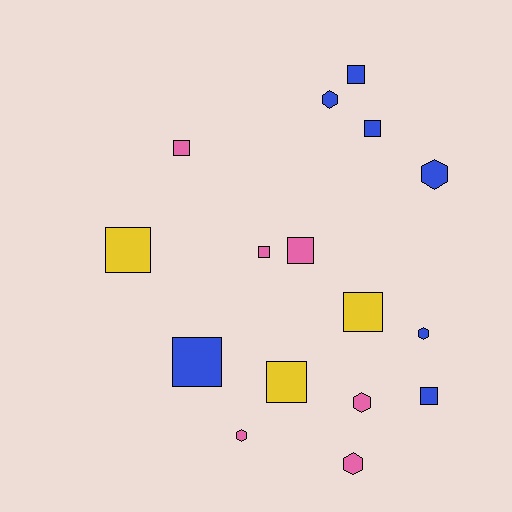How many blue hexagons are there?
There are 3 blue hexagons.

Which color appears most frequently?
Blue, with 7 objects.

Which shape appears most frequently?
Square, with 10 objects.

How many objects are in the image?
There are 16 objects.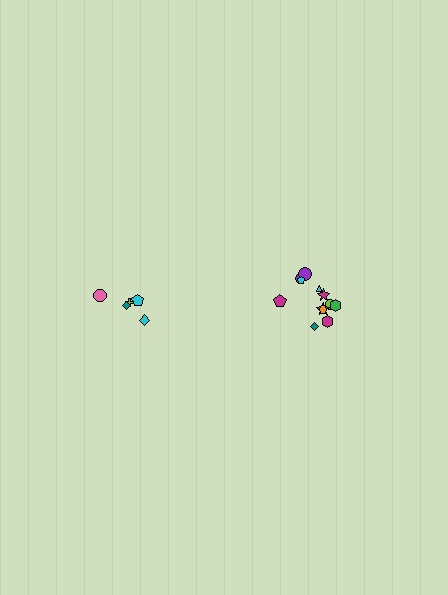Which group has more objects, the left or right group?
The right group.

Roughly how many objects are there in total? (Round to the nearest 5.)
Roughly 15 objects in total.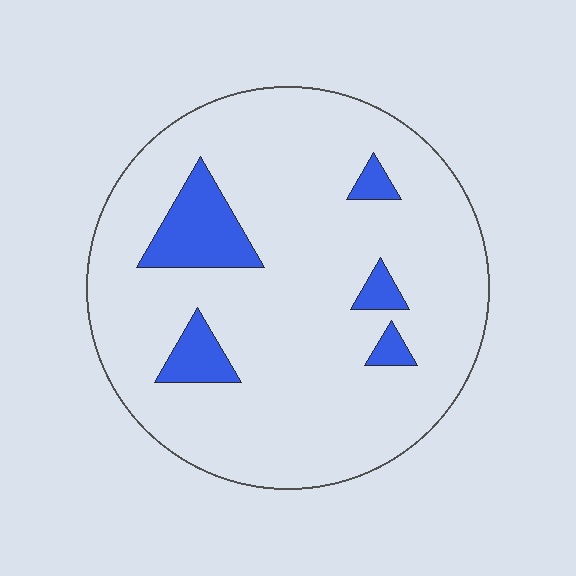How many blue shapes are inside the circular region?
5.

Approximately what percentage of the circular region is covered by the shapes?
Approximately 10%.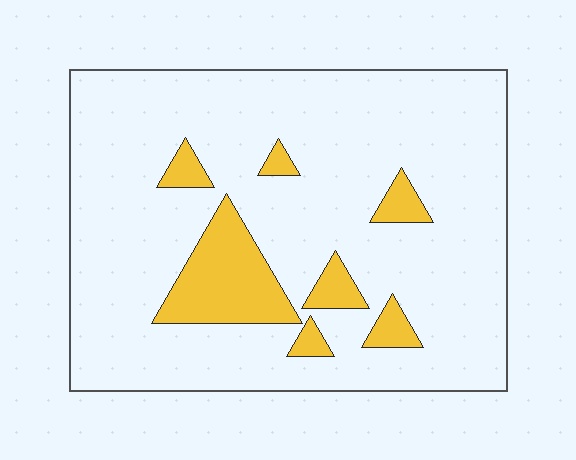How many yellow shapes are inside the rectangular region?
7.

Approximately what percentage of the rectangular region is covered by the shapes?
Approximately 15%.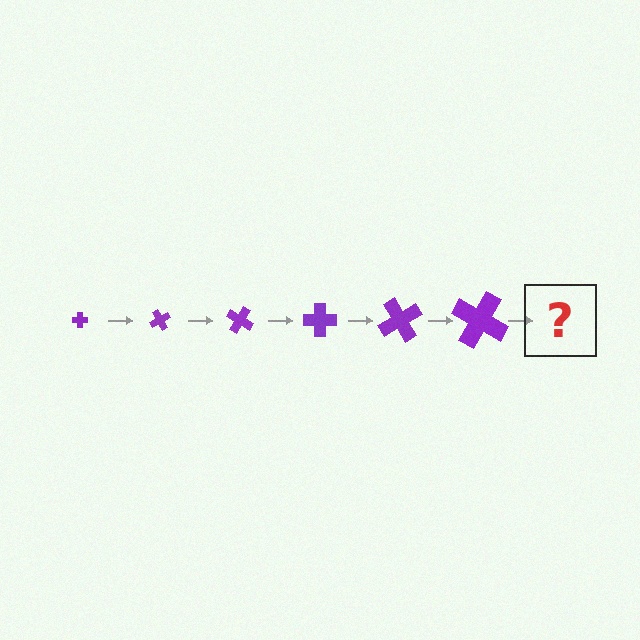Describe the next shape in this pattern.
It should be a cross, larger than the previous one and rotated 360 degrees from the start.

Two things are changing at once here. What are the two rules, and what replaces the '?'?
The two rules are that the cross grows larger each step and it rotates 60 degrees each step. The '?' should be a cross, larger than the previous one and rotated 360 degrees from the start.